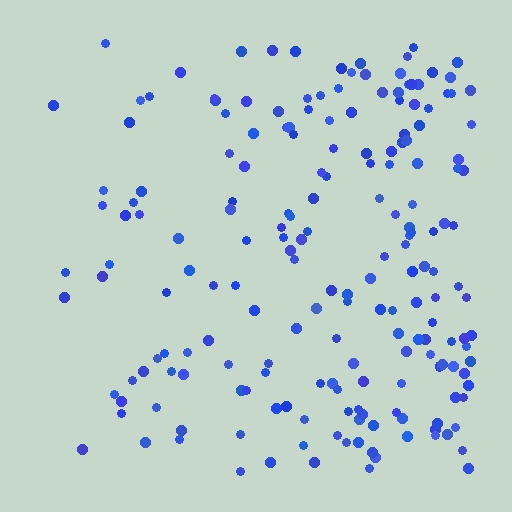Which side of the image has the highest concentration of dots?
The right.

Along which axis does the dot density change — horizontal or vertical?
Horizontal.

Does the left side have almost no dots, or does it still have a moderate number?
Still a moderate number, just noticeably fewer than the right.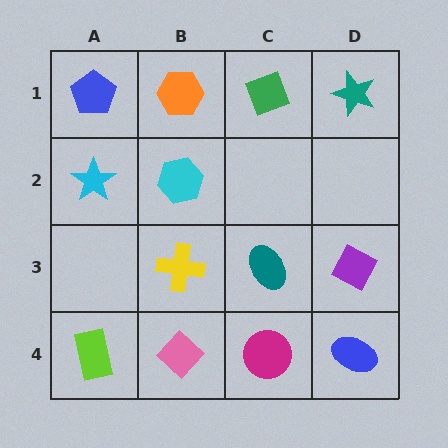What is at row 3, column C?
A teal ellipse.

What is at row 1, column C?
A green diamond.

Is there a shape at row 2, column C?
No, that cell is empty.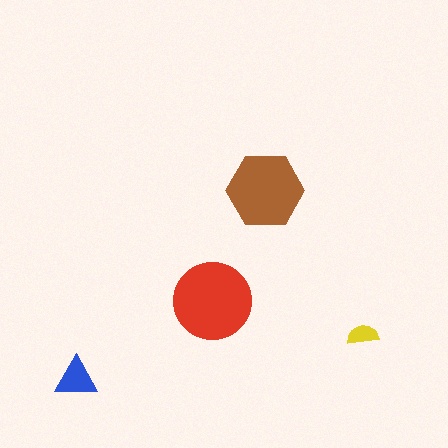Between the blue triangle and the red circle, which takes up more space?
The red circle.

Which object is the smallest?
The yellow semicircle.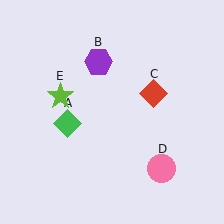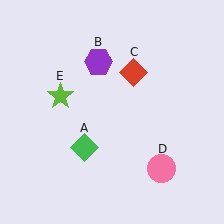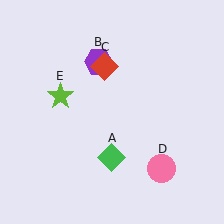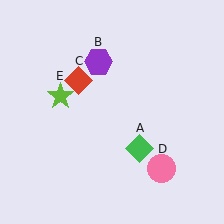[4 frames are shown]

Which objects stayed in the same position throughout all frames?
Purple hexagon (object B) and pink circle (object D) and lime star (object E) remained stationary.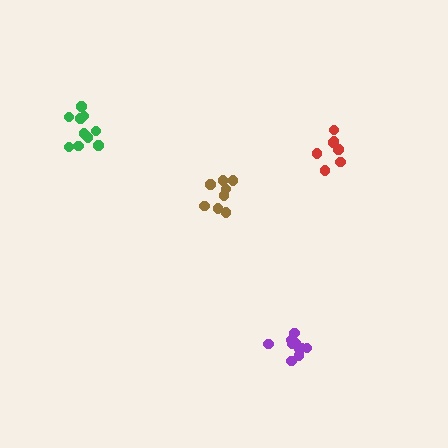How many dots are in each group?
Group 1: 11 dots, Group 2: 7 dots, Group 3: 8 dots, Group 4: 10 dots (36 total).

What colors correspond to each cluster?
The clusters are colored: purple, red, brown, green.